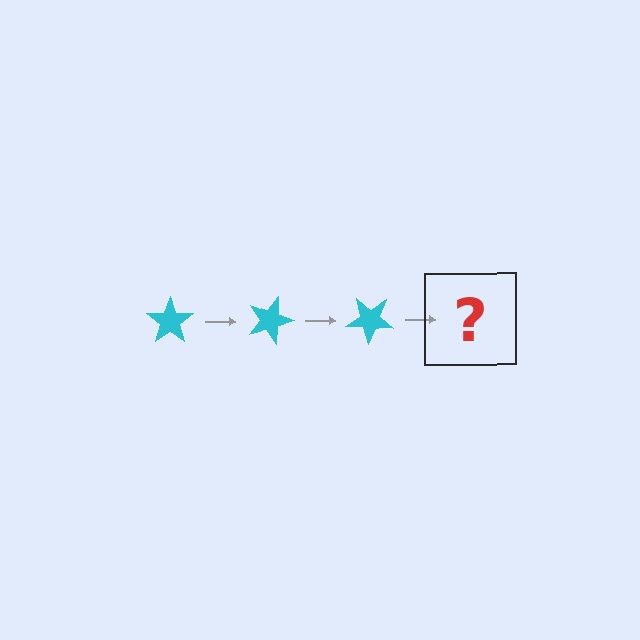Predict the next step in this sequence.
The next step is a cyan star rotated 60 degrees.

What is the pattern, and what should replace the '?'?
The pattern is that the star rotates 20 degrees each step. The '?' should be a cyan star rotated 60 degrees.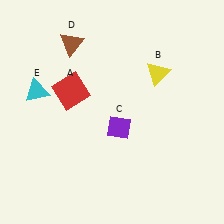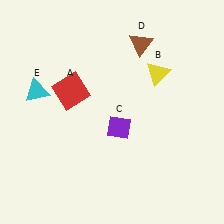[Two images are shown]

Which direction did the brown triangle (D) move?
The brown triangle (D) moved right.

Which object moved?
The brown triangle (D) moved right.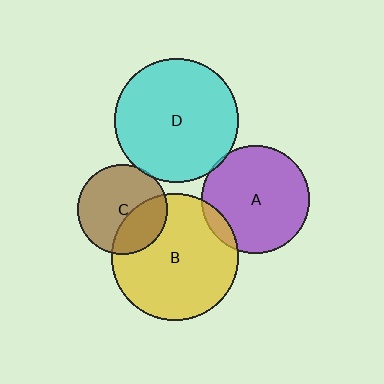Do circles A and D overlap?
Yes.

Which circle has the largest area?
Circle B (yellow).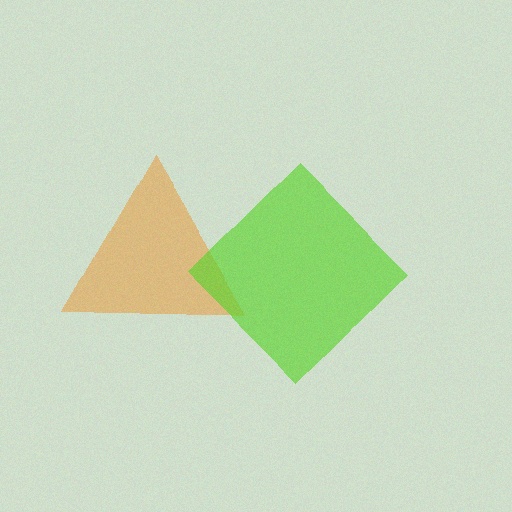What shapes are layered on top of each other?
The layered shapes are: an orange triangle, a lime diamond.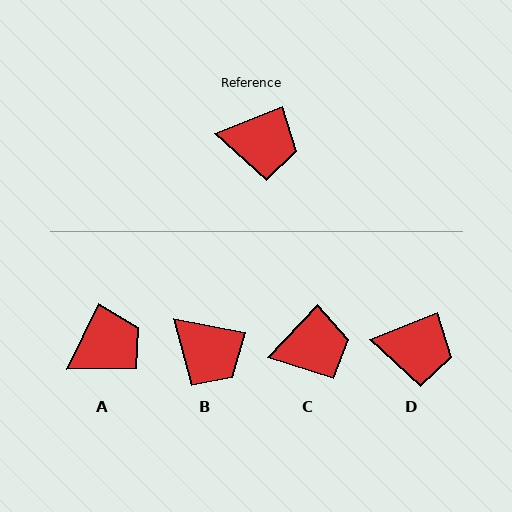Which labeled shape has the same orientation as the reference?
D.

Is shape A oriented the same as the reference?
No, it is off by about 43 degrees.